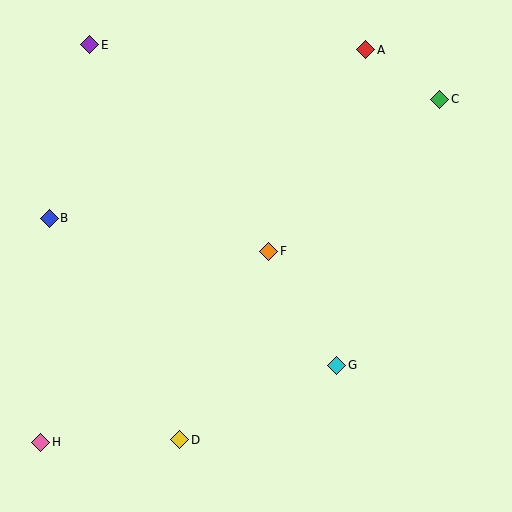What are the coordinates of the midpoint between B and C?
The midpoint between B and C is at (245, 159).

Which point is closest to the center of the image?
Point F at (269, 251) is closest to the center.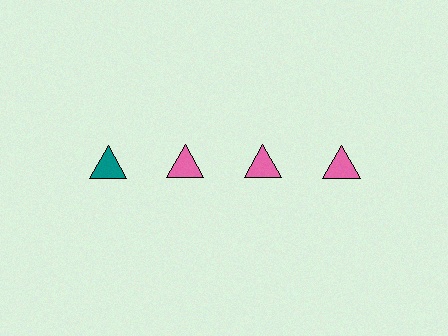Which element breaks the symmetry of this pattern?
The teal triangle in the top row, leftmost column breaks the symmetry. All other shapes are pink triangles.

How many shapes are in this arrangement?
There are 4 shapes arranged in a grid pattern.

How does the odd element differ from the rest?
It has a different color: teal instead of pink.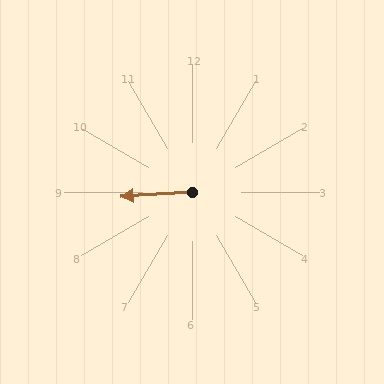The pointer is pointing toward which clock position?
Roughly 9 o'clock.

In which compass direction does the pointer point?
West.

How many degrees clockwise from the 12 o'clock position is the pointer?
Approximately 266 degrees.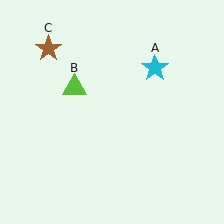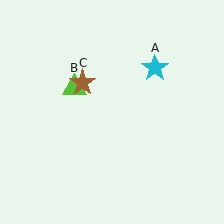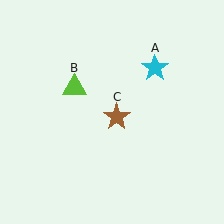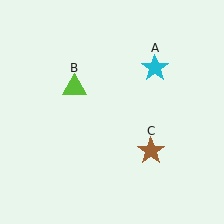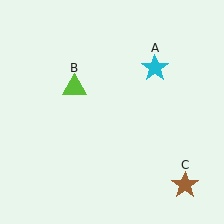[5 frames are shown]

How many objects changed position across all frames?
1 object changed position: brown star (object C).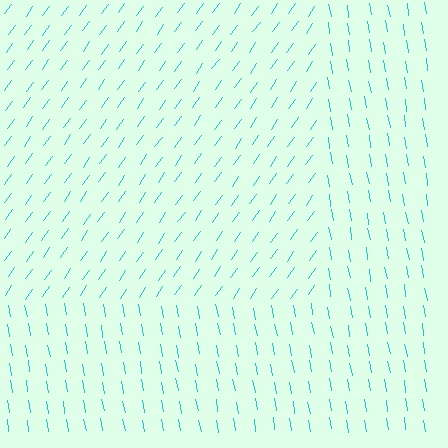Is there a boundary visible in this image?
Yes, there is a texture boundary formed by a change in line orientation.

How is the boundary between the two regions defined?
The boundary is defined purely by a change in line orientation (approximately 45 degrees difference). All lines are the same color and thickness.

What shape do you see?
I see a rectangle.